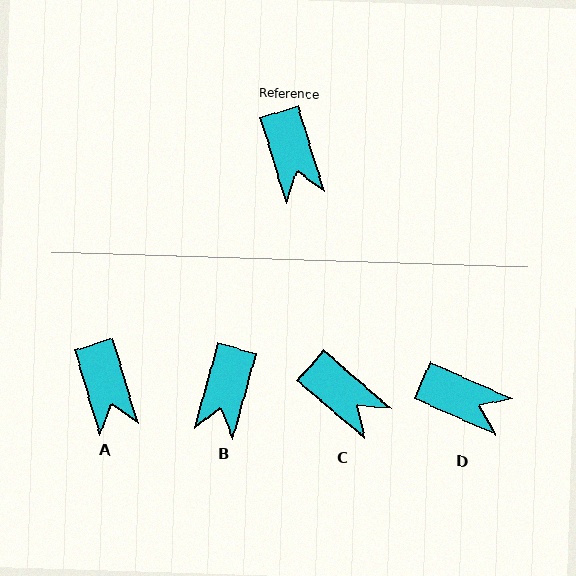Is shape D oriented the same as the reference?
No, it is off by about 49 degrees.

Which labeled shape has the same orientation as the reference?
A.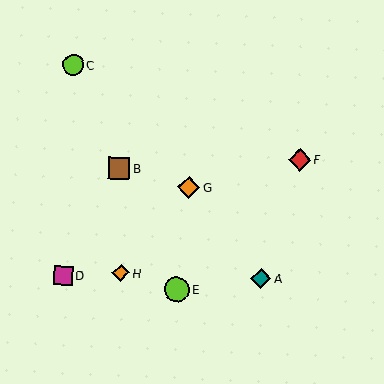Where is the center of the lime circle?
The center of the lime circle is at (177, 290).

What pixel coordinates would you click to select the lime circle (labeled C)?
Click at (73, 65) to select the lime circle C.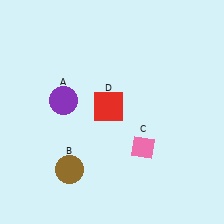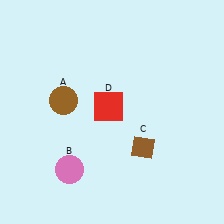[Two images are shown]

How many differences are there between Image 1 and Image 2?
There are 3 differences between the two images.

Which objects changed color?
A changed from purple to brown. B changed from brown to pink. C changed from pink to brown.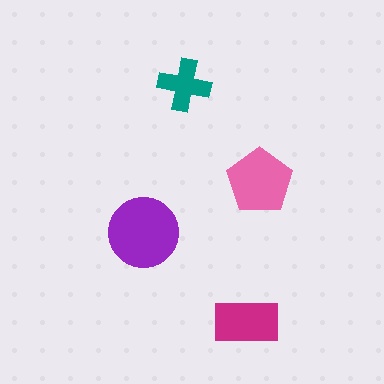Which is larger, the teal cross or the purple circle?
The purple circle.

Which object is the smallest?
The teal cross.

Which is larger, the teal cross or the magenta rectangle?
The magenta rectangle.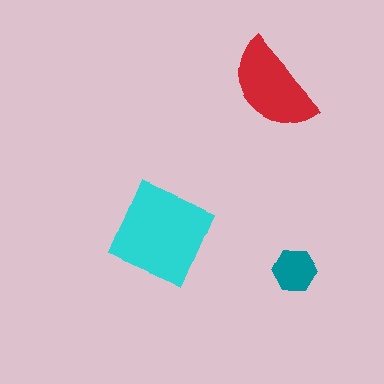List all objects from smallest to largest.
The teal hexagon, the red semicircle, the cyan square.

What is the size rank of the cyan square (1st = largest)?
1st.